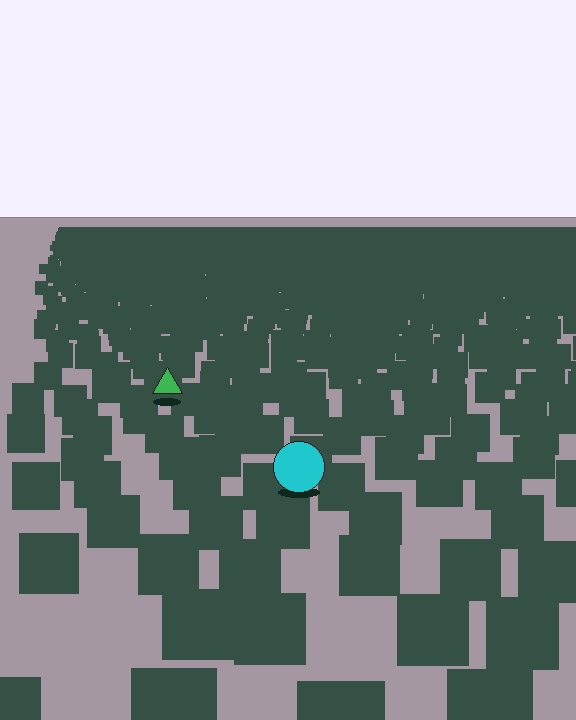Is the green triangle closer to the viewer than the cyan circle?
No. The cyan circle is closer — you can tell from the texture gradient: the ground texture is coarser near it.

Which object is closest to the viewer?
The cyan circle is closest. The texture marks near it are larger and more spread out.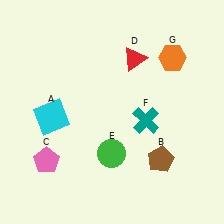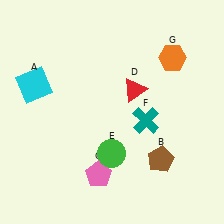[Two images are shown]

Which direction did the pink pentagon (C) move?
The pink pentagon (C) moved right.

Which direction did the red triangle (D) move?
The red triangle (D) moved down.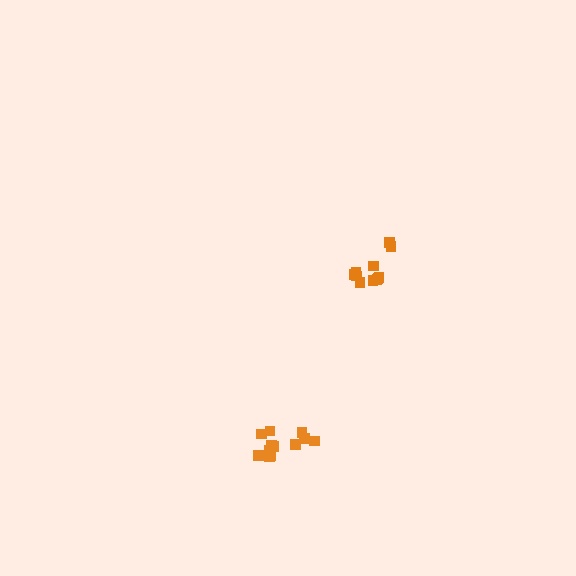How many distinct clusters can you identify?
There are 2 distinct clusters.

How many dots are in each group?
Group 1: 11 dots, Group 2: 12 dots (23 total).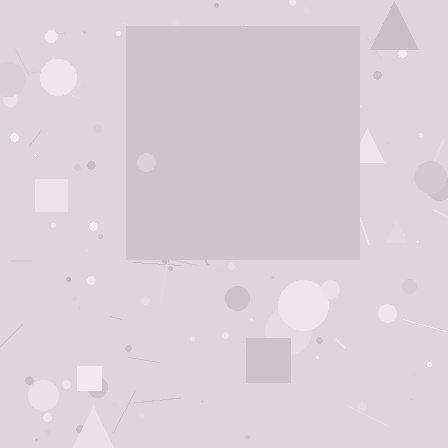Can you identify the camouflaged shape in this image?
The camouflaged shape is a square.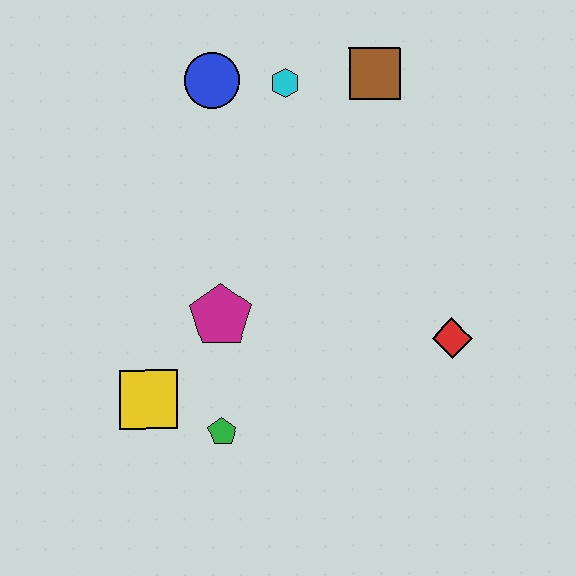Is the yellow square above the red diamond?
No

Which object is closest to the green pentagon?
The yellow square is closest to the green pentagon.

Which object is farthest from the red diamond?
The blue circle is farthest from the red diamond.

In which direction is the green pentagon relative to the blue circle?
The green pentagon is below the blue circle.